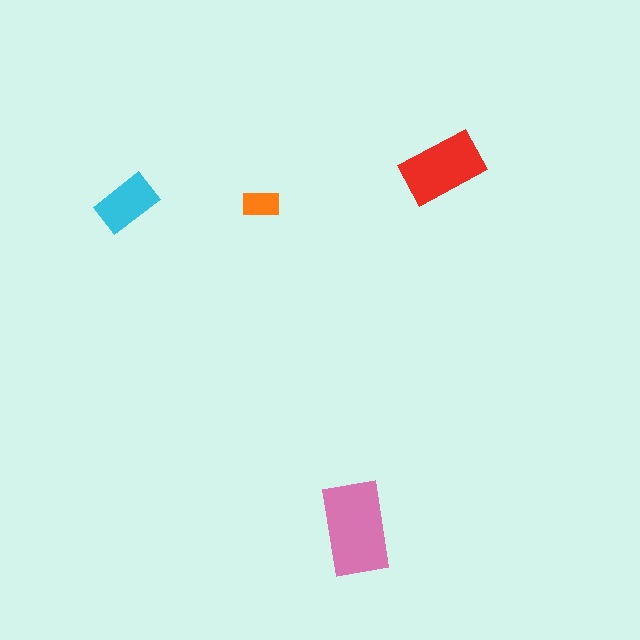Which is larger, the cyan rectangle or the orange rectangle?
The cyan one.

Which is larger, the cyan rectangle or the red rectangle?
The red one.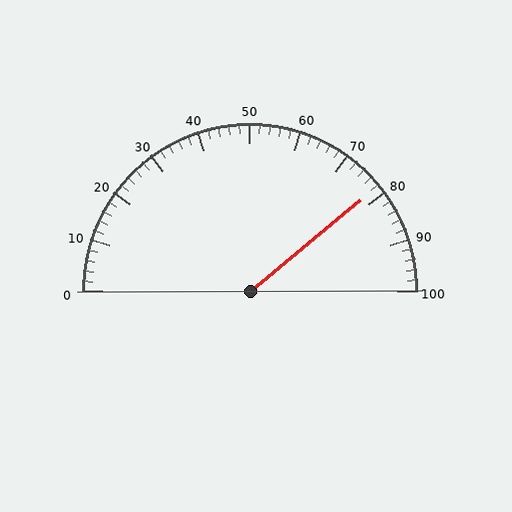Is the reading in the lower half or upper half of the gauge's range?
The reading is in the upper half of the range (0 to 100).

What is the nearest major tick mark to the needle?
The nearest major tick mark is 80.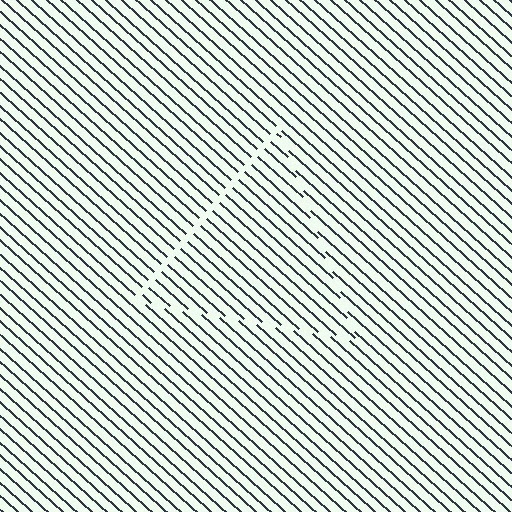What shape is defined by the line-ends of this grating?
An illusory triangle. The interior of the shape contains the same grating, shifted by half a period — the contour is defined by the phase discontinuity where line-ends from the inner and outer gratings abut.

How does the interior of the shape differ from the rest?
The interior of the shape contains the same grating, shifted by half a period — the contour is defined by the phase discontinuity where line-ends from the inner and outer gratings abut.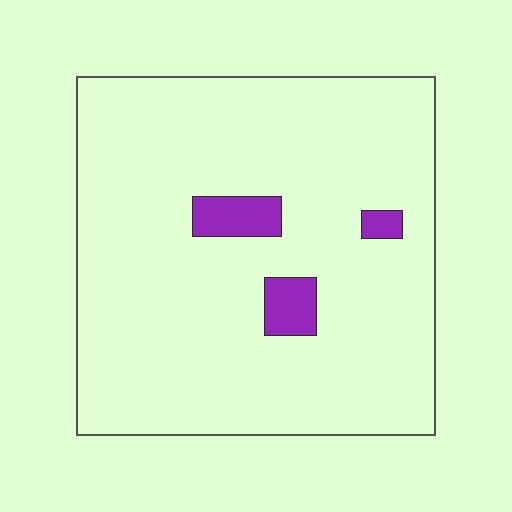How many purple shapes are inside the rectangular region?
3.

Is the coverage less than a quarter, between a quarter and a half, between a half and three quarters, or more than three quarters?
Less than a quarter.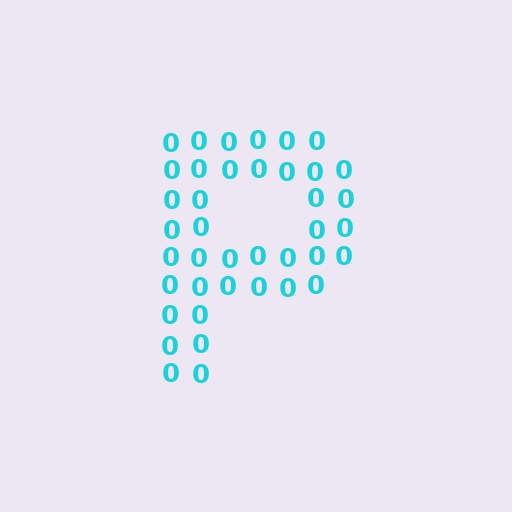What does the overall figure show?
The overall figure shows the letter P.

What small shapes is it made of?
It is made of small digit 0's.